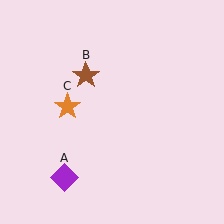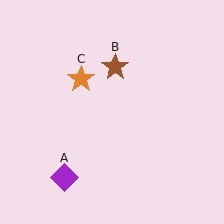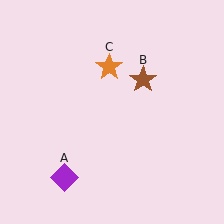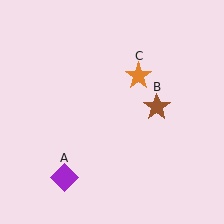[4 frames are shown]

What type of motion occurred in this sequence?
The brown star (object B), orange star (object C) rotated clockwise around the center of the scene.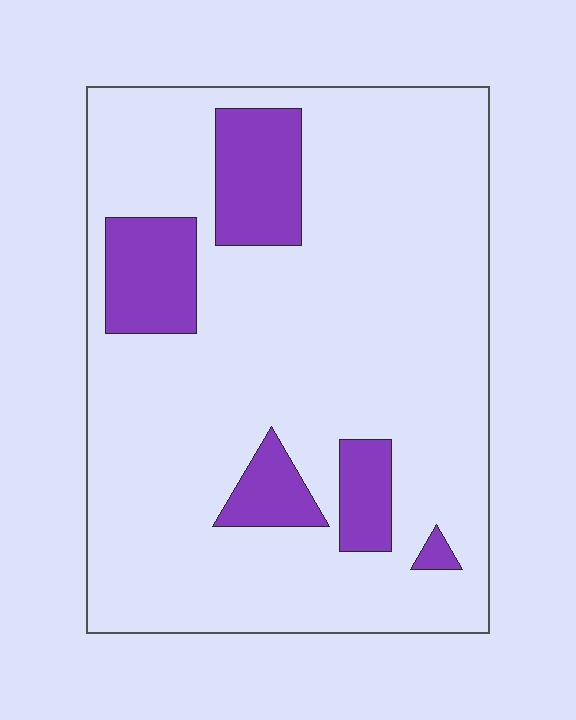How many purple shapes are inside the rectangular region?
5.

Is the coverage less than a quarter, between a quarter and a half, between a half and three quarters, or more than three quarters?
Less than a quarter.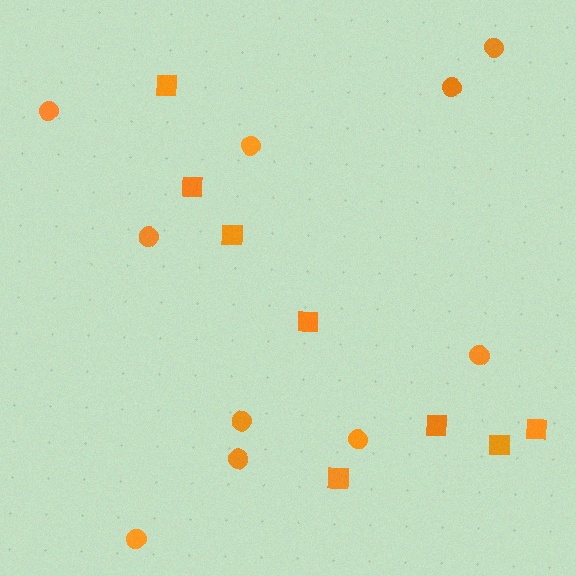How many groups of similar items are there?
There are 2 groups: one group of circles (10) and one group of squares (8).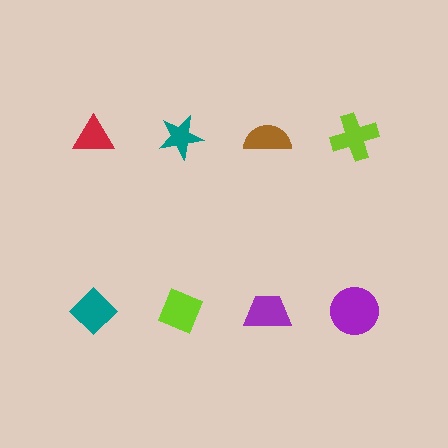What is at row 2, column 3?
A purple trapezoid.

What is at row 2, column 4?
A purple circle.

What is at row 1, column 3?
A brown semicircle.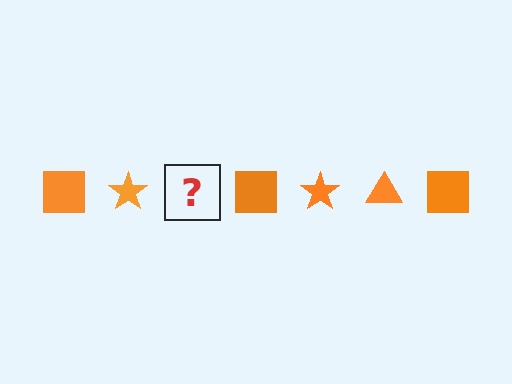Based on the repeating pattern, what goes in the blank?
The blank should be an orange triangle.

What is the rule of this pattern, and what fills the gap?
The rule is that the pattern cycles through square, star, triangle shapes in orange. The gap should be filled with an orange triangle.